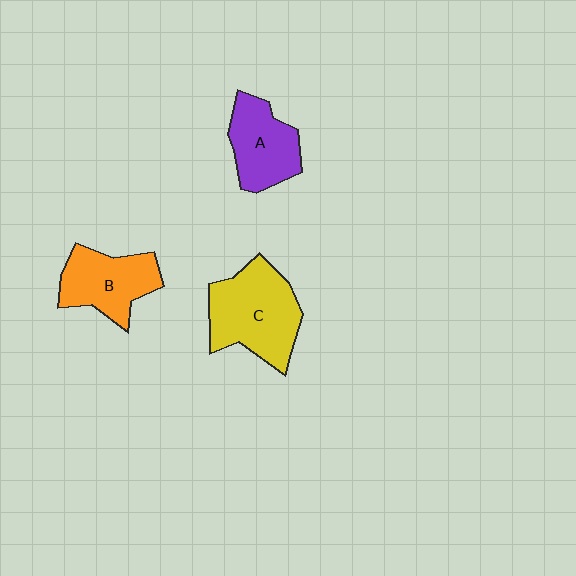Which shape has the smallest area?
Shape A (purple).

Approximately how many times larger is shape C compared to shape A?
Approximately 1.4 times.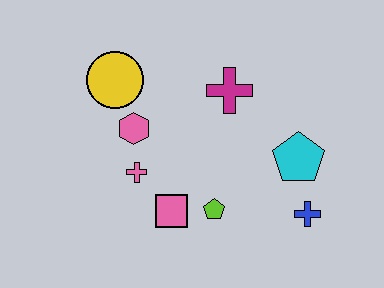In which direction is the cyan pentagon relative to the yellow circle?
The cyan pentagon is to the right of the yellow circle.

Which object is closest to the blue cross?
The cyan pentagon is closest to the blue cross.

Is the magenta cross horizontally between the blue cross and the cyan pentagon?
No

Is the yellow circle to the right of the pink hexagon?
No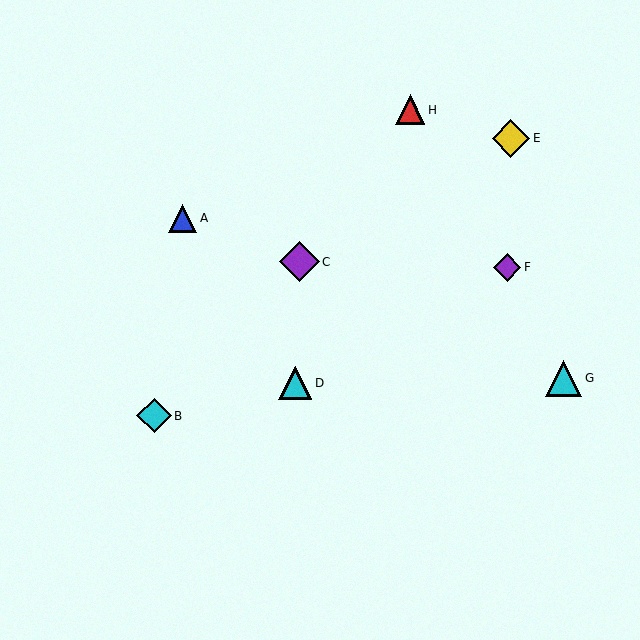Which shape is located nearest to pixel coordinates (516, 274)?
The purple diamond (labeled F) at (507, 267) is nearest to that location.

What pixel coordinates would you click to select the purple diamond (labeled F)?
Click at (507, 267) to select the purple diamond F.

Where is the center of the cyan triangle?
The center of the cyan triangle is at (295, 383).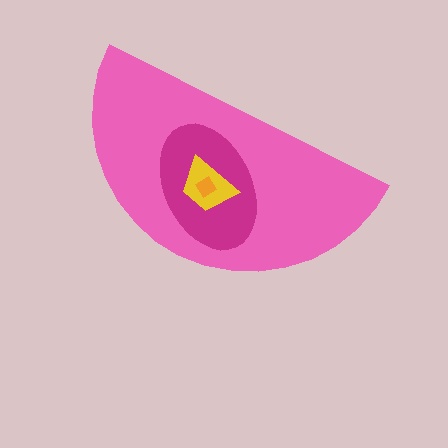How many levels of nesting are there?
4.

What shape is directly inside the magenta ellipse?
The yellow trapezoid.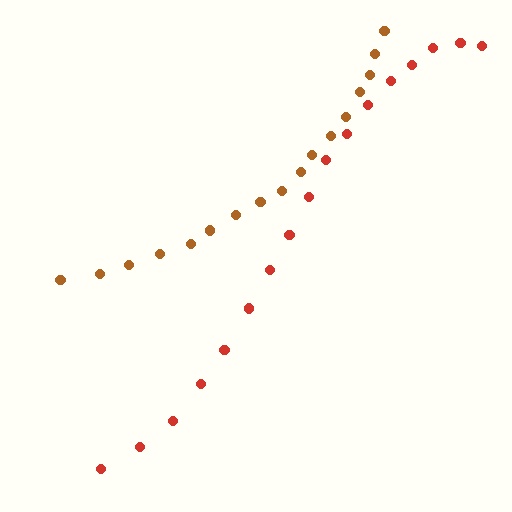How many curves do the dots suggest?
There are 2 distinct paths.